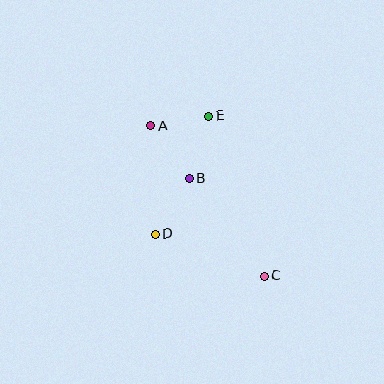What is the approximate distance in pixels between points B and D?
The distance between B and D is approximately 65 pixels.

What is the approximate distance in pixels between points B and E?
The distance between B and E is approximately 65 pixels.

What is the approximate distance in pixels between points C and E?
The distance between C and E is approximately 169 pixels.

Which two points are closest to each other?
Points A and E are closest to each other.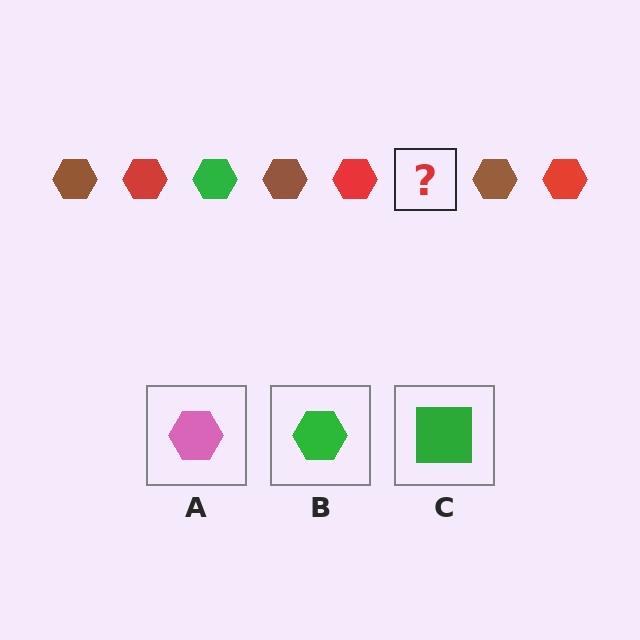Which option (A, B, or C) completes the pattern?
B.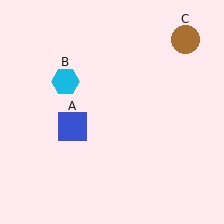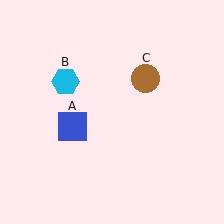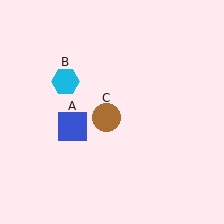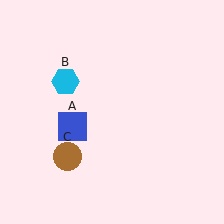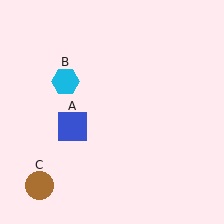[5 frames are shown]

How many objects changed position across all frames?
1 object changed position: brown circle (object C).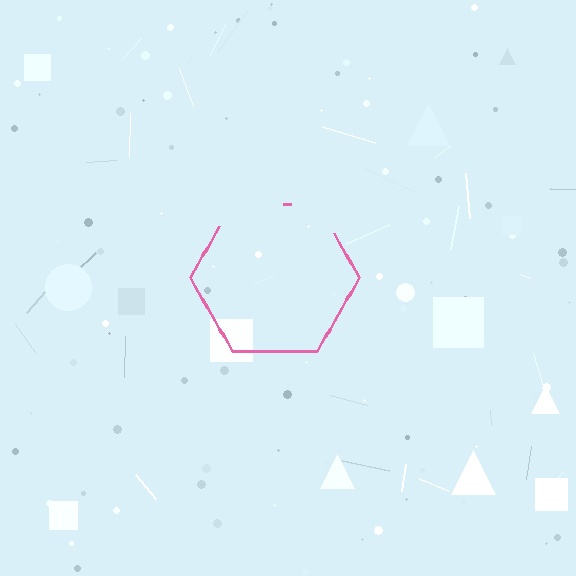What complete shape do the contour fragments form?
The contour fragments form a hexagon.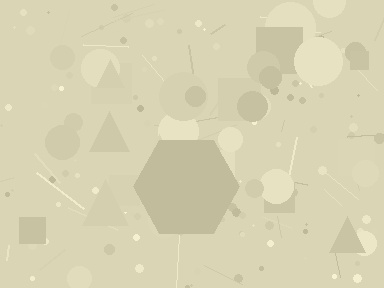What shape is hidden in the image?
A hexagon is hidden in the image.